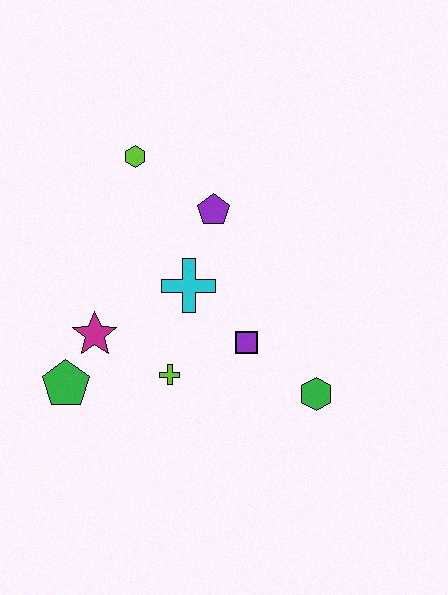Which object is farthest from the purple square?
The lime hexagon is farthest from the purple square.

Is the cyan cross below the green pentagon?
No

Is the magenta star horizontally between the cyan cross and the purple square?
No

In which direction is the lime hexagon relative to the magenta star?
The lime hexagon is above the magenta star.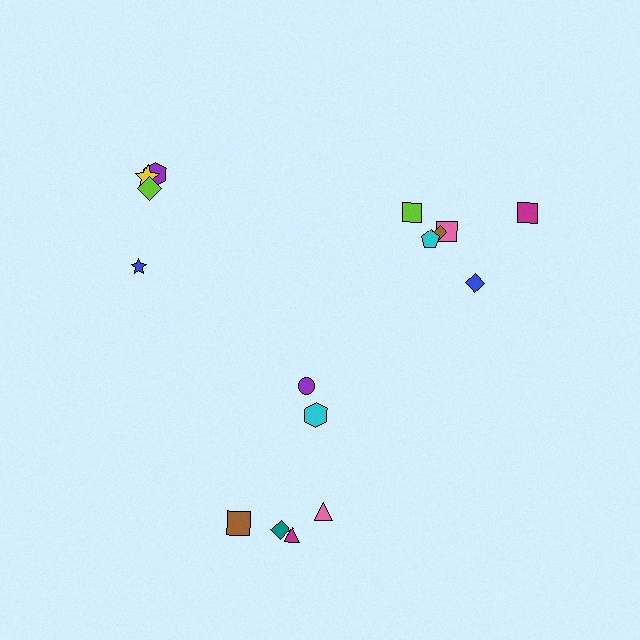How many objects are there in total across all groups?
There are 16 objects.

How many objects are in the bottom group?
There are 6 objects.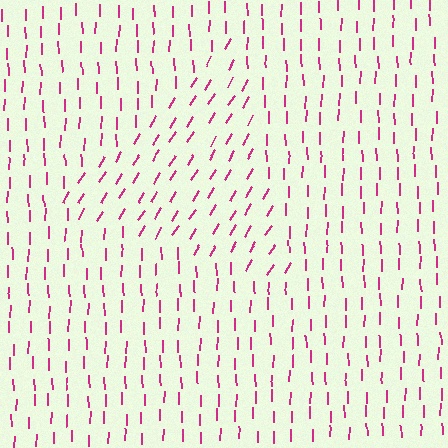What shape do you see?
I see a triangle.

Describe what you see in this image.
The image is filled with small magenta line segments. A triangle region in the image has lines oriented differently from the surrounding lines, creating a visible texture boundary.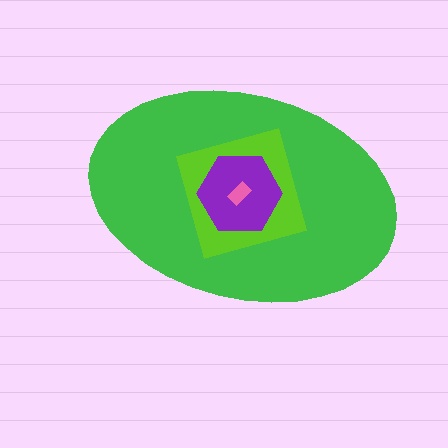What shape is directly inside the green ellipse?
The lime diamond.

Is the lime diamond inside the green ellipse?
Yes.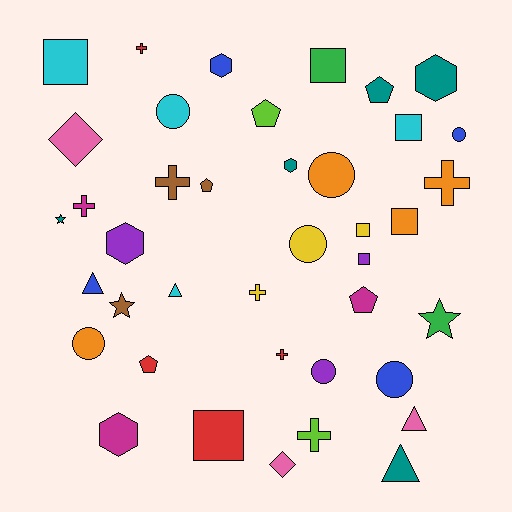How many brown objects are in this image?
There are 3 brown objects.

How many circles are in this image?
There are 7 circles.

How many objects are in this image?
There are 40 objects.